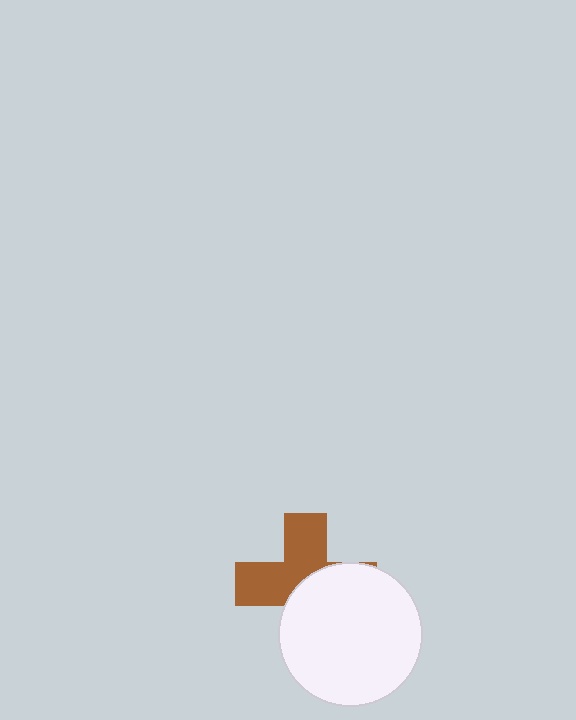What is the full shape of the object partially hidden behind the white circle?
The partially hidden object is a brown cross.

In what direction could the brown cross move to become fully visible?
The brown cross could move toward the upper-left. That would shift it out from behind the white circle entirely.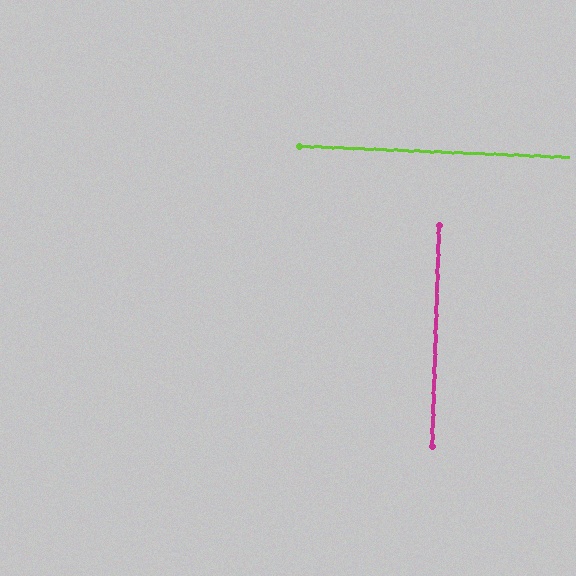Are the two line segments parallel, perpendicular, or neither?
Perpendicular — they meet at approximately 89°.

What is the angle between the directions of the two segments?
Approximately 89 degrees.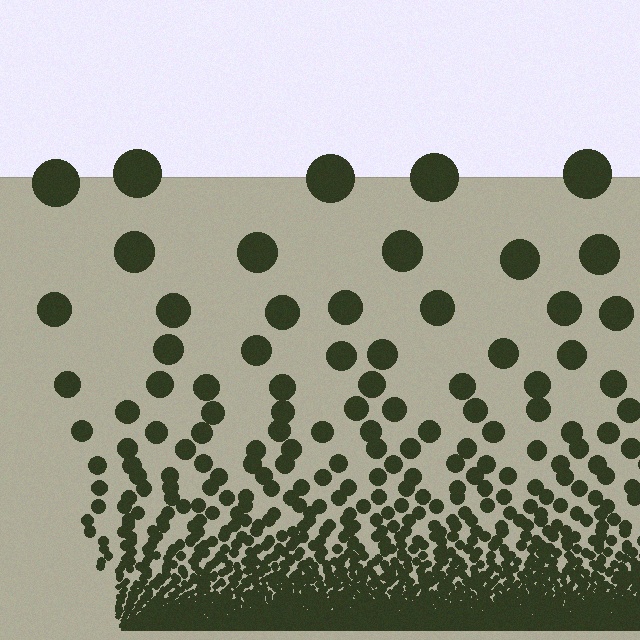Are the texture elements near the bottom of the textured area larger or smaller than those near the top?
Smaller. The gradient is inverted — elements near the bottom are smaller and denser.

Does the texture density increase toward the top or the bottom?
Density increases toward the bottom.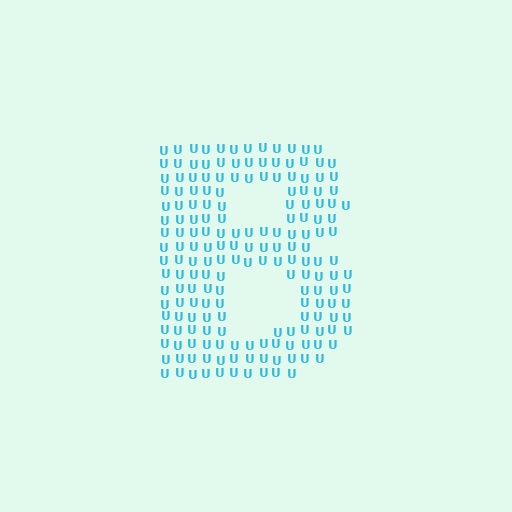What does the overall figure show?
The overall figure shows the letter B.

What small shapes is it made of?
It is made of small letter U's.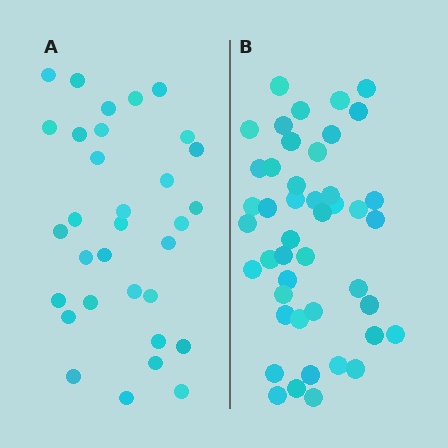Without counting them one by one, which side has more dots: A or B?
Region B (the right region) has more dots.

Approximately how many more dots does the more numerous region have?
Region B has approximately 15 more dots than region A.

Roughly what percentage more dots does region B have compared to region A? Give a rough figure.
About 40% more.